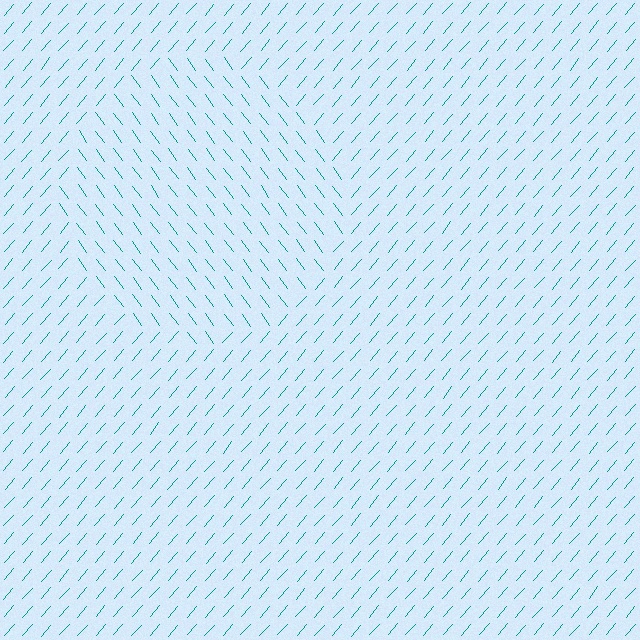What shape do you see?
I see a circle.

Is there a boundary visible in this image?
Yes, there is a texture boundary formed by a change in line orientation.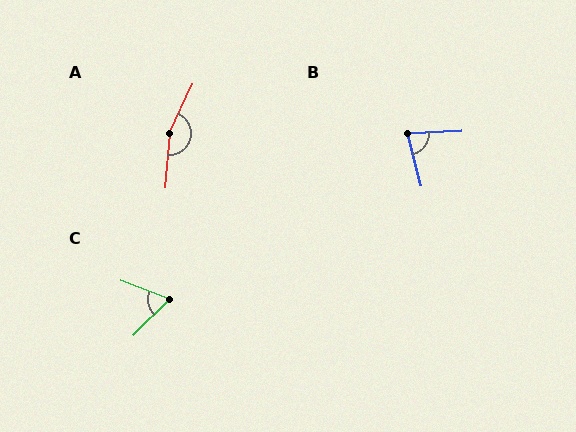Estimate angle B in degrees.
Approximately 79 degrees.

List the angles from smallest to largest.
C (66°), B (79°), A (159°).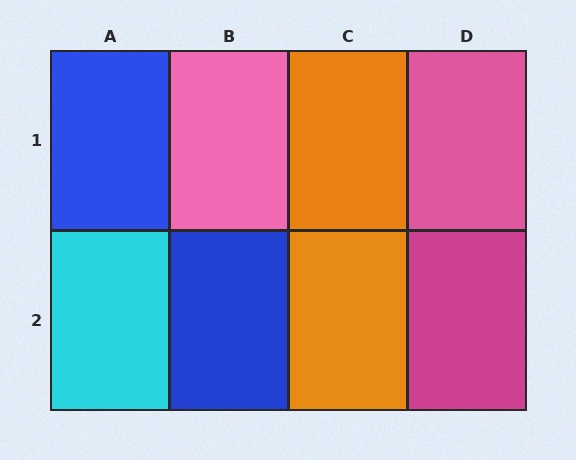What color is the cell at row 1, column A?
Blue.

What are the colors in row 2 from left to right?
Cyan, blue, orange, magenta.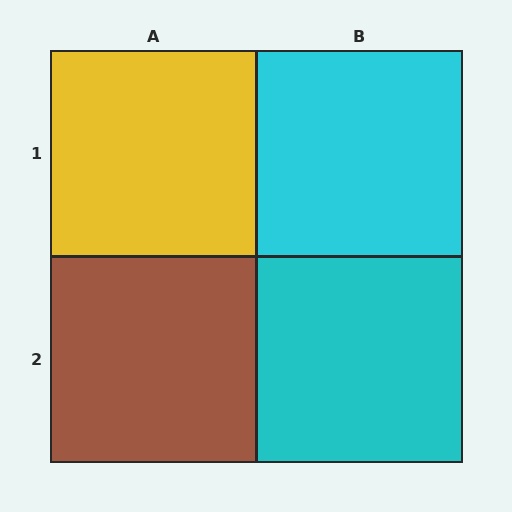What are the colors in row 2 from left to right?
Brown, cyan.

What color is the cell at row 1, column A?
Yellow.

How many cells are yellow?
1 cell is yellow.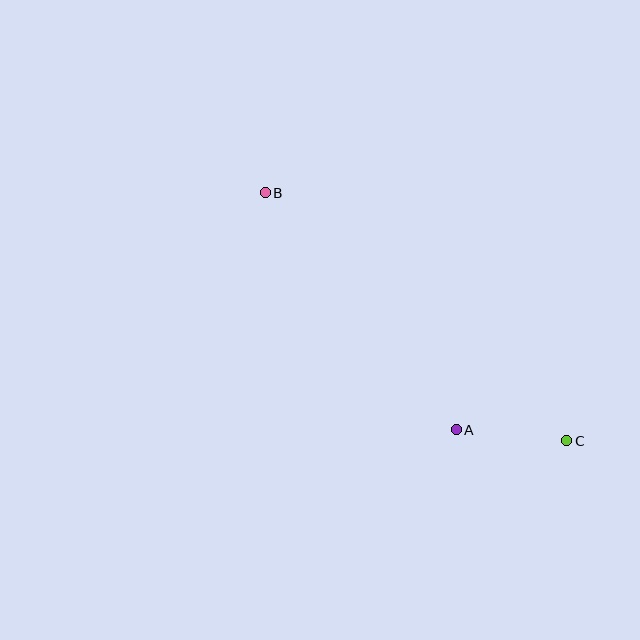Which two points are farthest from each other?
Points B and C are farthest from each other.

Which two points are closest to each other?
Points A and C are closest to each other.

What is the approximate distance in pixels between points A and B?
The distance between A and B is approximately 304 pixels.